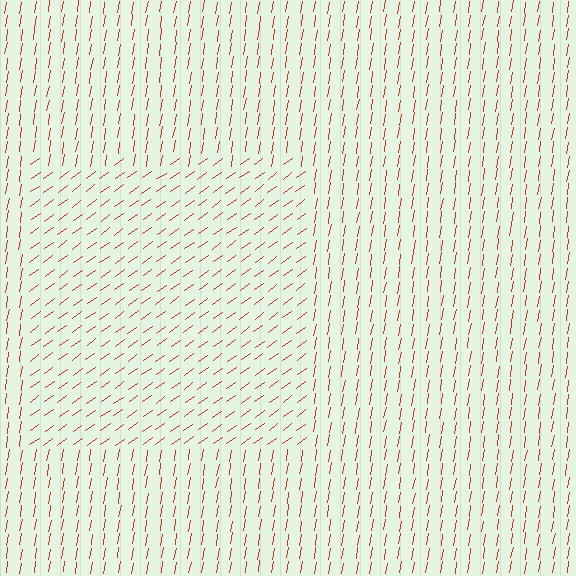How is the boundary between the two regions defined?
The boundary is defined purely by a change in line orientation (approximately 45 degrees difference). All lines are the same color and thickness.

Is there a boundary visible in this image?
Yes, there is a texture boundary formed by a change in line orientation.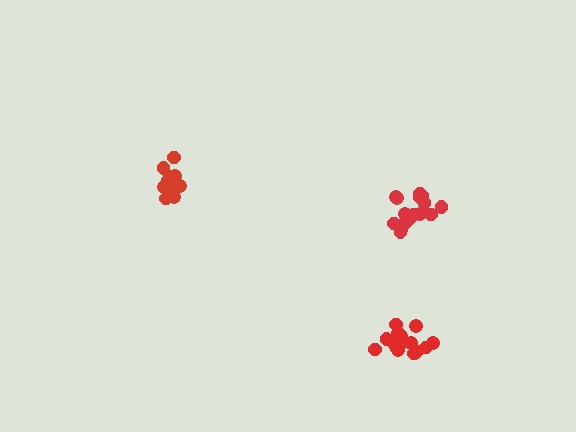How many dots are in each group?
Group 1: 16 dots, Group 2: 17 dots, Group 3: 12 dots (45 total).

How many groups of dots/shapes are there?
There are 3 groups.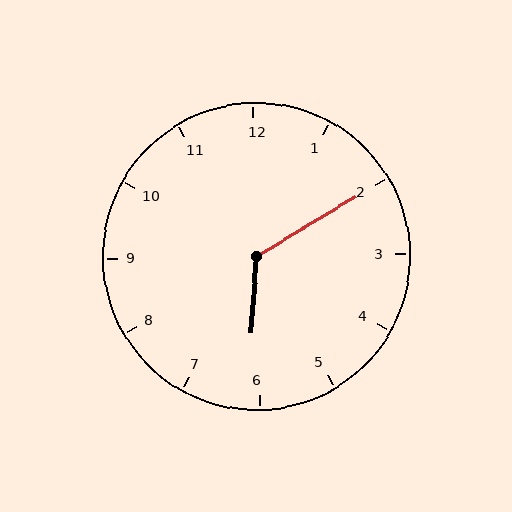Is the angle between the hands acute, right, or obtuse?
It is obtuse.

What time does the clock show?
6:10.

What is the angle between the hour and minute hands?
Approximately 125 degrees.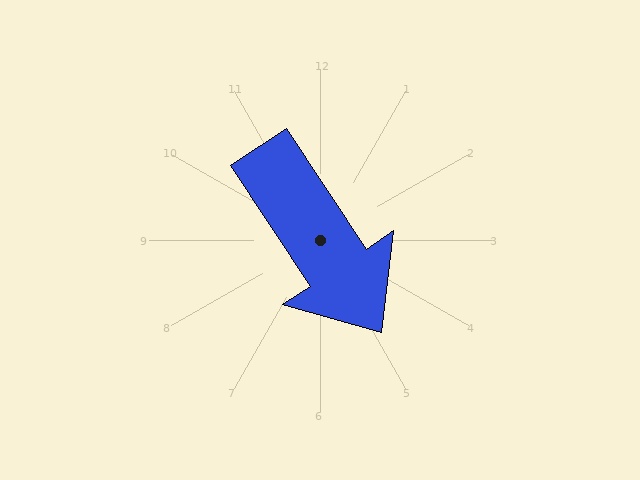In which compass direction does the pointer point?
Southeast.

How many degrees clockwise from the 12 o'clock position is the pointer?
Approximately 146 degrees.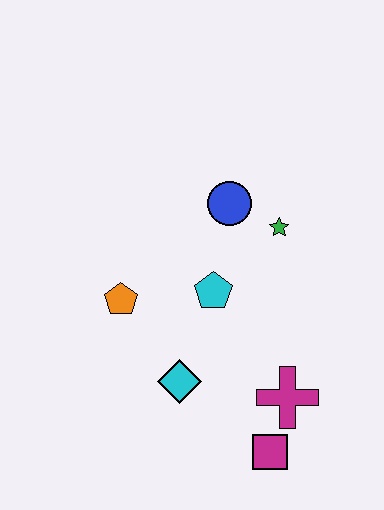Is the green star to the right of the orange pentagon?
Yes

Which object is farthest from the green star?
The magenta square is farthest from the green star.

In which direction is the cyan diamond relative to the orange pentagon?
The cyan diamond is below the orange pentagon.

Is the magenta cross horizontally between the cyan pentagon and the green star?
No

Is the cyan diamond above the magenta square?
Yes